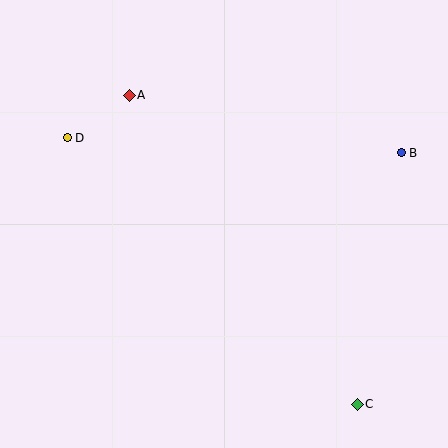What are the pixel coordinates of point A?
Point A is at (129, 95).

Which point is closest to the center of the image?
Point A at (129, 95) is closest to the center.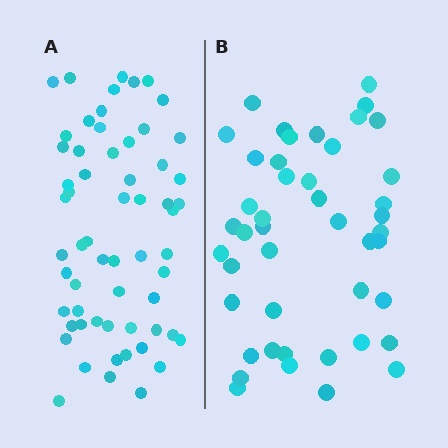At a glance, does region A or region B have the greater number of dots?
Region A (the left region) has more dots.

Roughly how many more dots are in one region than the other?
Region A has approximately 15 more dots than region B.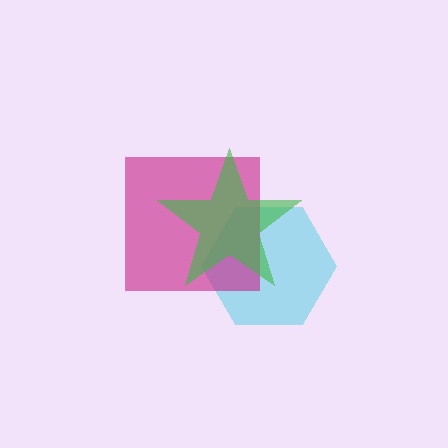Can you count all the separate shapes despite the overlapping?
Yes, there are 3 separate shapes.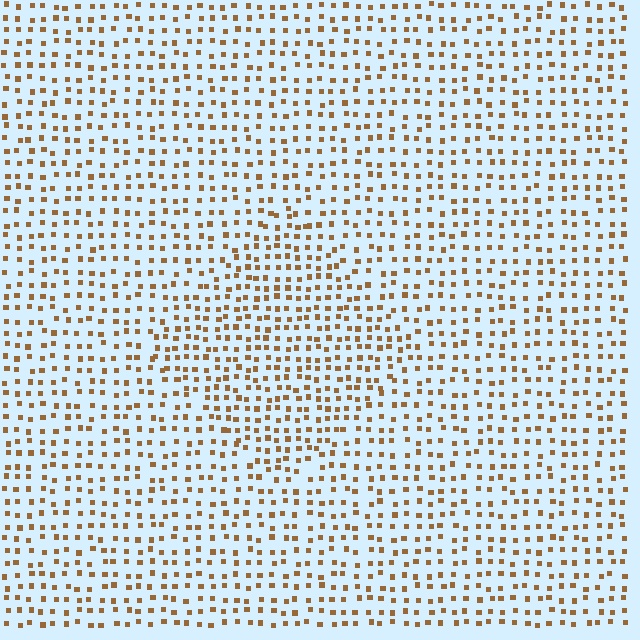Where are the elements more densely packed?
The elements are more densely packed inside the diamond boundary.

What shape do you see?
I see a diamond.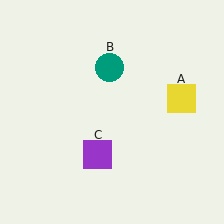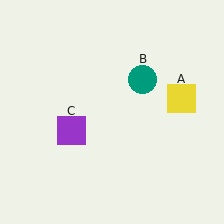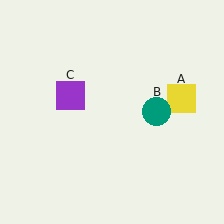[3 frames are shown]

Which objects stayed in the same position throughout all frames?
Yellow square (object A) remained stationary.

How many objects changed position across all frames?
2 objects changed position: teal circle (object B), purple square (object C).